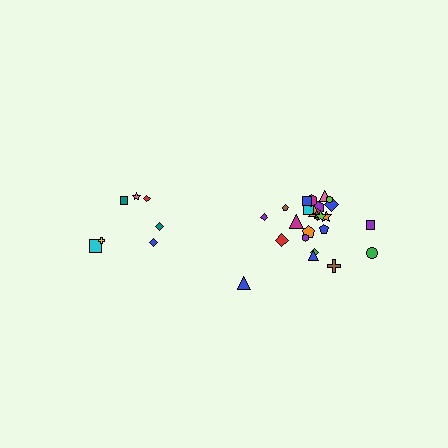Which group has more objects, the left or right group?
The right group.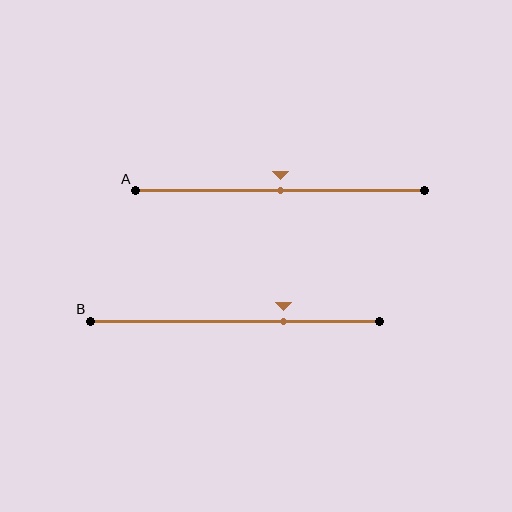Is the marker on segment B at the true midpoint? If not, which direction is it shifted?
No, the marker on segment B is shifted to the right by about 17% of the segment length.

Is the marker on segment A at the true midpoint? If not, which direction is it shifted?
Yes, the marker on segment A is at the true midpoint.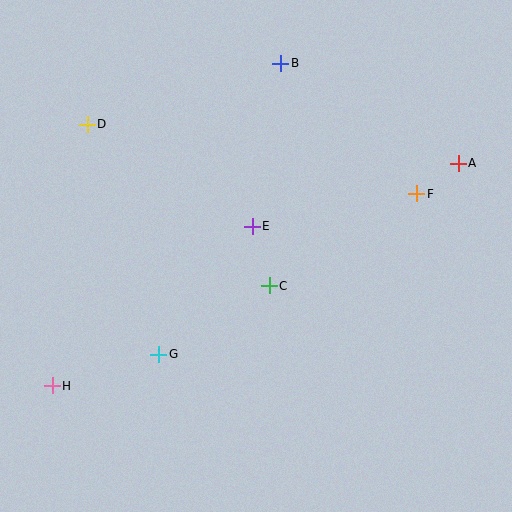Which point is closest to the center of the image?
Point E at (252, 226) is closest to the center.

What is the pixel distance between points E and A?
The distance between E and A is 215 pixels.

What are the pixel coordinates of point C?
Point C is at (269, 286).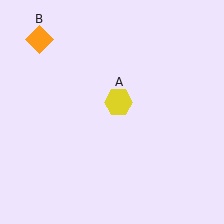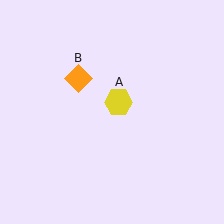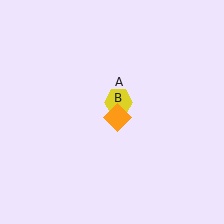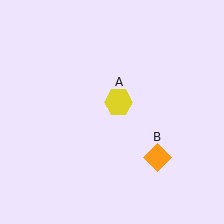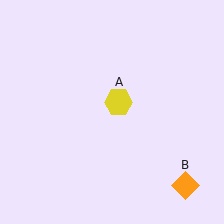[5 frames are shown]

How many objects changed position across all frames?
1 object changed position: orange diamond (object B).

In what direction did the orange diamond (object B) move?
The orange diamond (object B) moved down and to the right.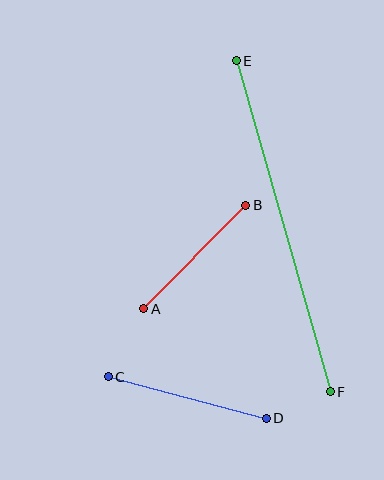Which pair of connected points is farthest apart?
Points E and F are farthest apart.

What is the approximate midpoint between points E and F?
The midpoint is at approximately (283, 226) pixels.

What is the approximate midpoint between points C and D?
The midpoint is at approximately (187, 398) pixels.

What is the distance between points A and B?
The distance is approximately 145 pixels.